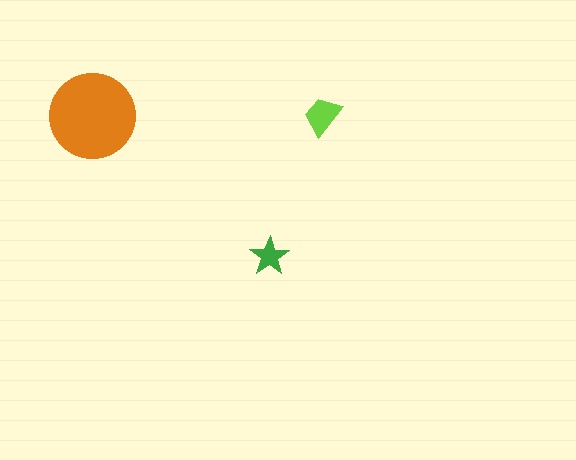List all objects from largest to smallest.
The orange circle, the lime trapezoid, the green star.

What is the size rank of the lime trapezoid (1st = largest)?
2nd.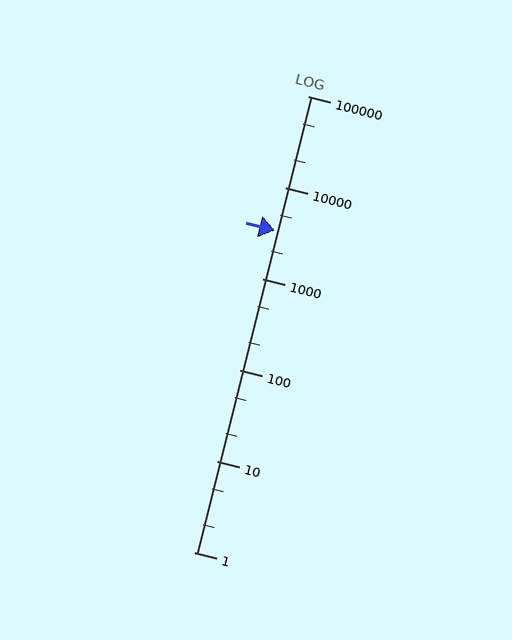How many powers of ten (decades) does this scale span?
The scale spans 5 decades, from 1 to 100000.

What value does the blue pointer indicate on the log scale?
The pointer indicates approximately 3400.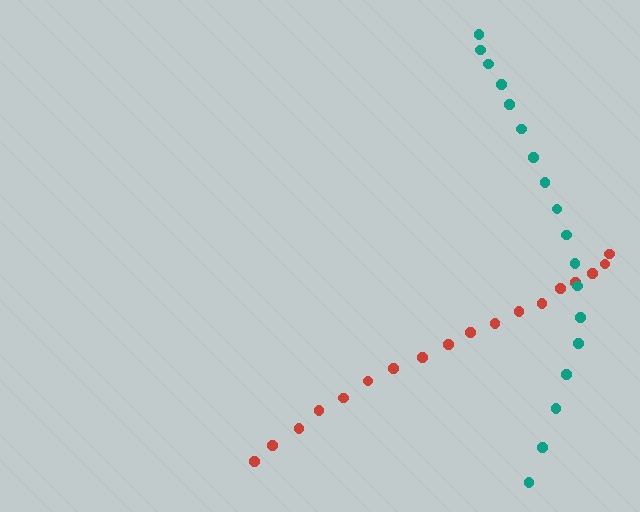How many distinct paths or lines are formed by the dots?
There are 2 distinct paths.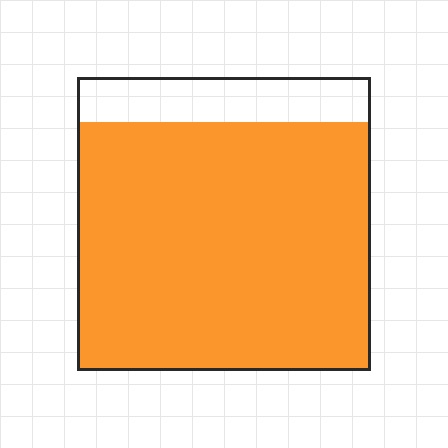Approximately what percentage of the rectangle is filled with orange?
Approximately 85%.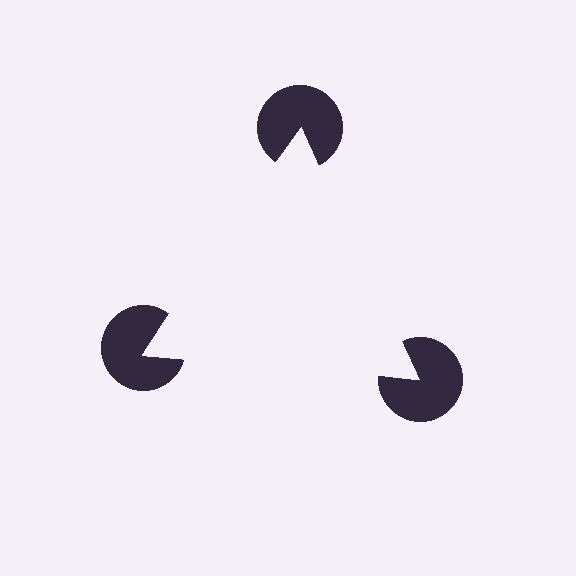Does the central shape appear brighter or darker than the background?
It typically appears slightly brighter than the background, even though no actual brightness change is drawn.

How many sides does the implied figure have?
3 sides.